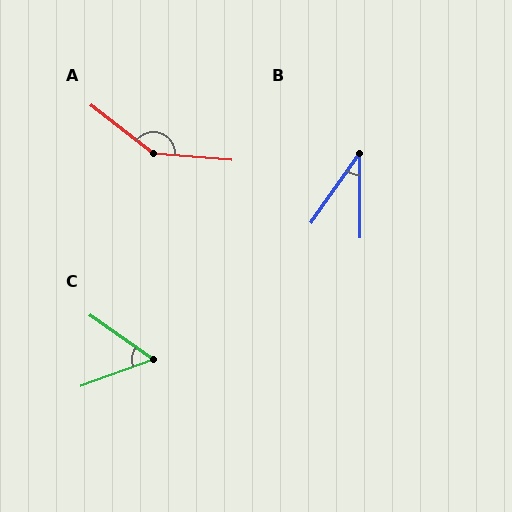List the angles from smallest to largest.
B (35°), C (55°), A (146°).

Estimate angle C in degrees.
Approximately 55 degrees.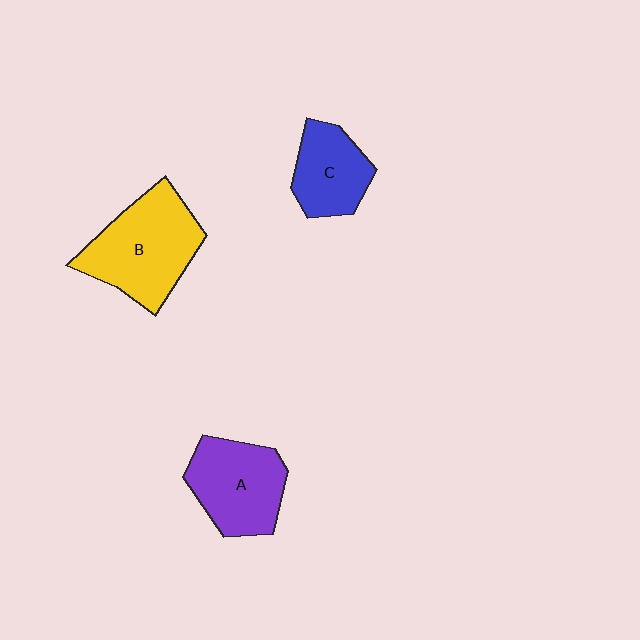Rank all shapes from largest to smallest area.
From largest to smallest: B (yellow), A (purple), C (blue).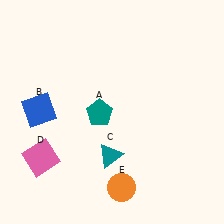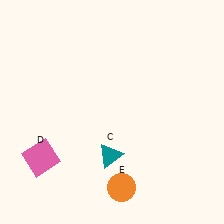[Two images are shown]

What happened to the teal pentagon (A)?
The teal pentagon (A) was removed in Image 2. It was in the bottom-left area of Image 1.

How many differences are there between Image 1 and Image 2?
There are 2 differences between the two images.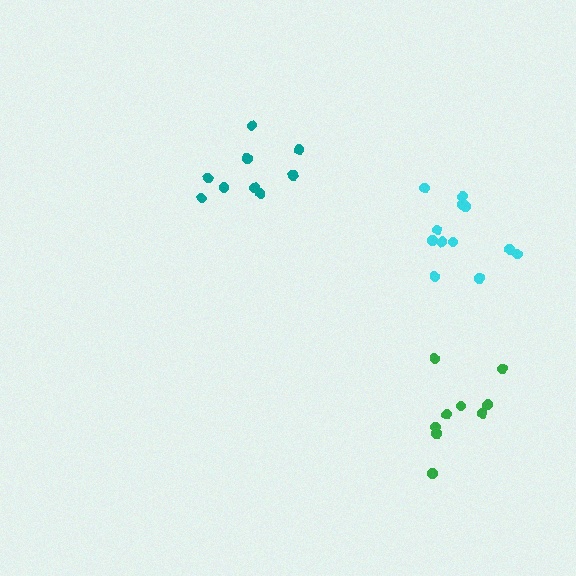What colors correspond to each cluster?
The clusters are colored: green, teal, cyan.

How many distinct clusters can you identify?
There are 3 distinct clusters.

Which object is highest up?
The teal cluster is topmost.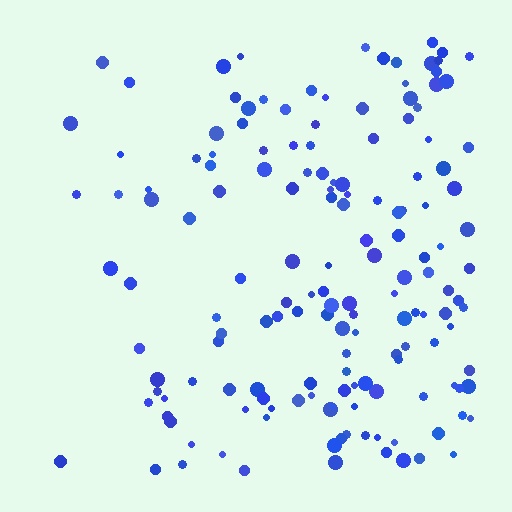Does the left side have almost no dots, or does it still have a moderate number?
Still a moderate number, just noticeably fewer than the right.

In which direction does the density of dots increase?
From left to right, with the right side densest.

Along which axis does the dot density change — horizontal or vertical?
Horizontal.